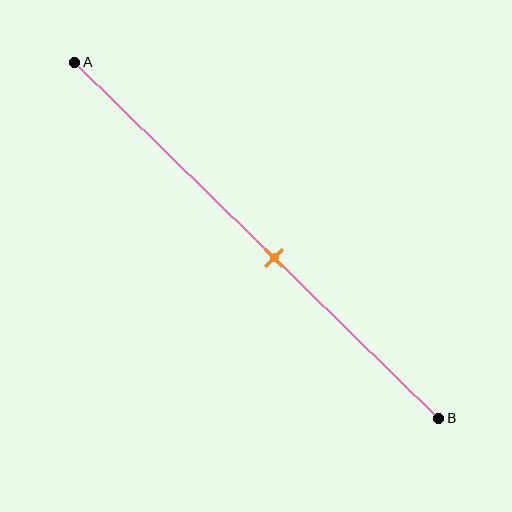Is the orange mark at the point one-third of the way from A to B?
No, the mark is at about 55% from A, not at the 33% one-third point.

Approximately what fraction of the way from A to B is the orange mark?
The orange mark is approximately 55% of the way from A to B.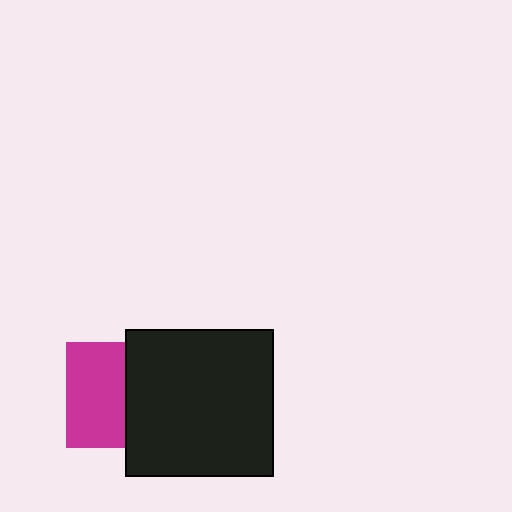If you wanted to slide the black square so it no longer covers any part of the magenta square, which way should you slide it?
Slide it right — that is the most direct way to separate the two shapes.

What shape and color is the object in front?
The object in front is a black square.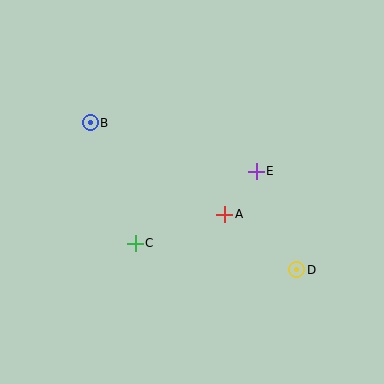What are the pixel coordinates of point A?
Point A is at (225, 214).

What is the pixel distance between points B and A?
The distance between B and A is 163 pixels.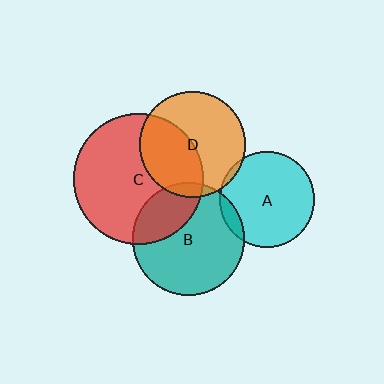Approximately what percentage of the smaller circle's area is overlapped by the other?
Approximately 40%.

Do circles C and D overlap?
Yes.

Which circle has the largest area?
Circle C (red).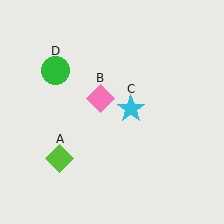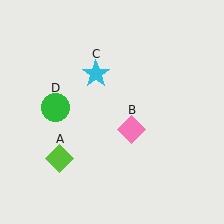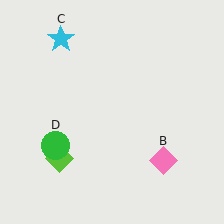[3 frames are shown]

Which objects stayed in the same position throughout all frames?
Lime diamond (object A) remained stationary.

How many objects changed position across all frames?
3 objects changed position: pink diamond (object B), cyan star (object C), green circle (object D).